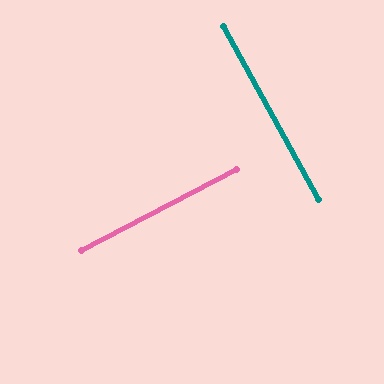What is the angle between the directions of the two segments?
Approximately 89 degrees.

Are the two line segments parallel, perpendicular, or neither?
Perpendicular — they meet at approximately 89°.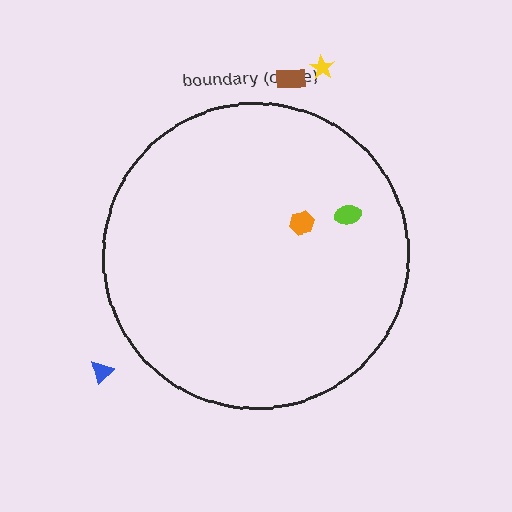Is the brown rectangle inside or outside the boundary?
Outside.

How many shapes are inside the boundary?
2 inside, 3 outside.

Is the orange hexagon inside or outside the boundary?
Inside.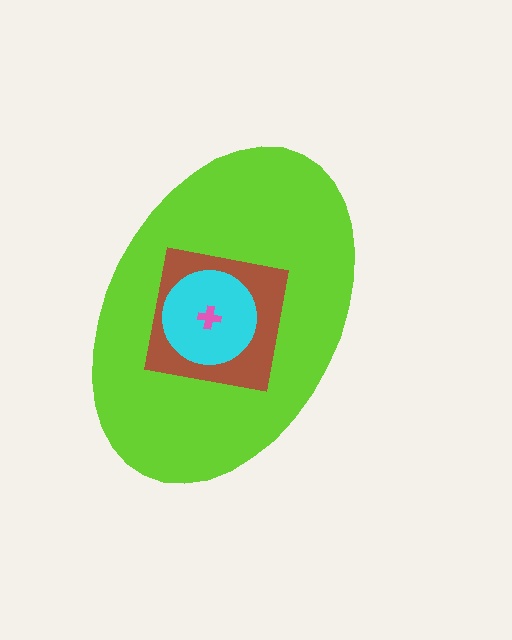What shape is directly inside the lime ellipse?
The brown square.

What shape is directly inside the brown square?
The cyan circle.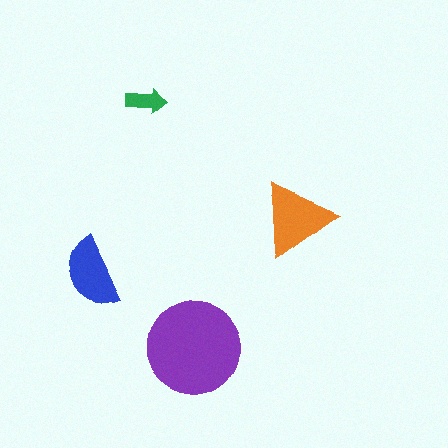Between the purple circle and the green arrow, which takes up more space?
The purple circle.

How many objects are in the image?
There are 4 objects in the image.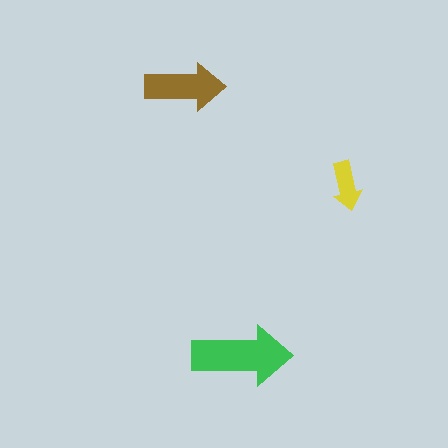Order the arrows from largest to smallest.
the green one, the brown one, the yellow one.